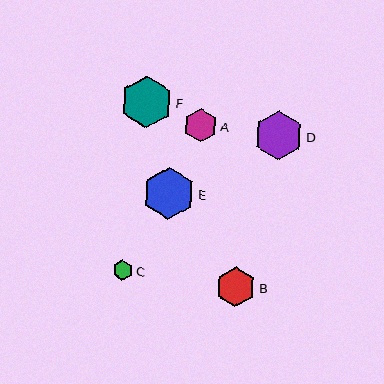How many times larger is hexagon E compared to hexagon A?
Hexagon E is approximately 1.6 times the size of hexagon A.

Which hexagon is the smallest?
Hexagon C is the smallest with a size of approximately 20 pixels.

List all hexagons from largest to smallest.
From largest to smallest: E, F, D, B, A, C.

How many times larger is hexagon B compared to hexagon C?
Hexagon B is approximately 2.0 times the size of hexagon C.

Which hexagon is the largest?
Hexagon E is the largest with a size of approximately 53 pixels.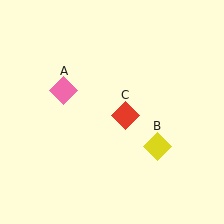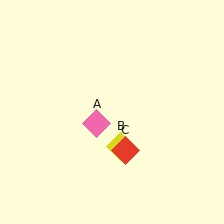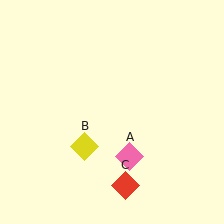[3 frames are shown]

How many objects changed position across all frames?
3 objects changed position: pink diamond (object A), yellow diamond (object B), red diamond (object C).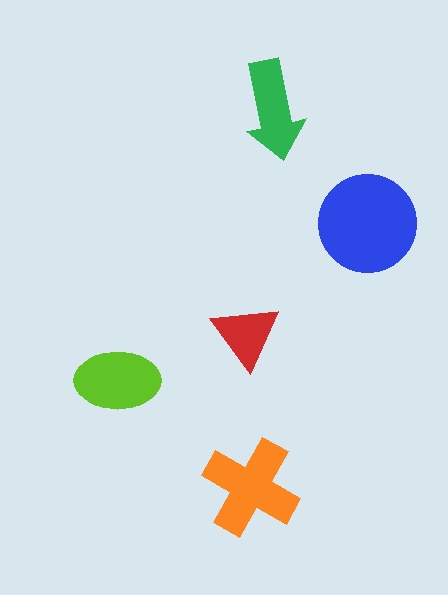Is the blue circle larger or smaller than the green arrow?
Larger.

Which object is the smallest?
The red triangle.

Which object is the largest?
The blue circle.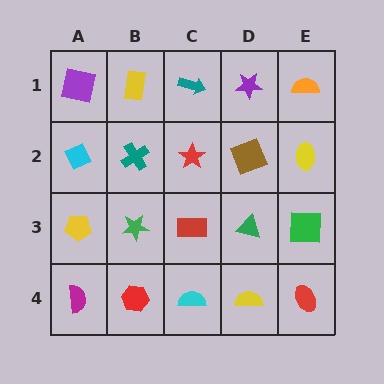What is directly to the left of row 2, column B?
A cyan diamond.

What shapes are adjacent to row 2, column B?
A yellow rectangle (row 1, column B), a green star (row 3, column B), a cyan diamond (row 2, column A), a red star (row 2, column C).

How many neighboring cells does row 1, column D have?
3.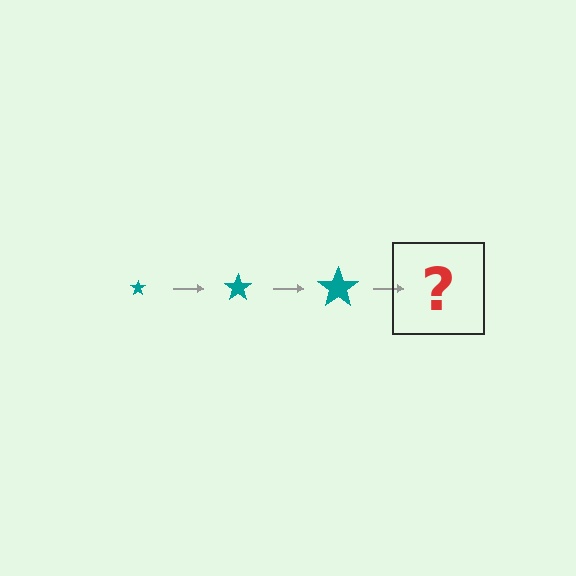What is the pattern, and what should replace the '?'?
The pattern is that the star gets progressively larger each step. The '?' should be a teal star, larger than the previous one.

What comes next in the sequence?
The next element should be a teal star, larger than the previous one.